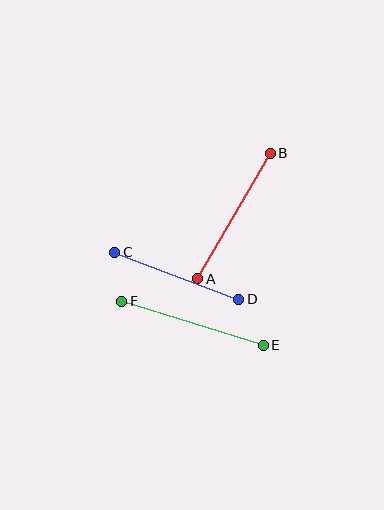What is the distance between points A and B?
The distance is approximately 145 pixels.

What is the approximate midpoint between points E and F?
The midpoint is at approximately (192, 323) pixels.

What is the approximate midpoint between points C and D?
The midpoint is at approximately (177, 276) pixels.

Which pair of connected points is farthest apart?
Points E and F are farthest apart.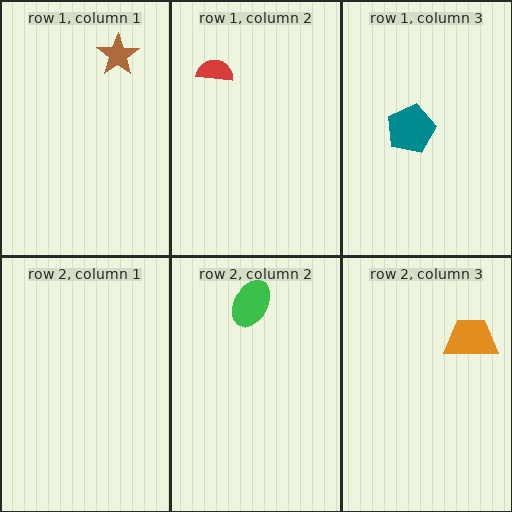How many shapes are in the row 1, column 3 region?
1.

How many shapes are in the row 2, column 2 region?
1.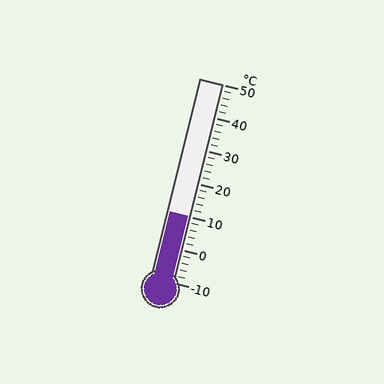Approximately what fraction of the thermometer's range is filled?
The thermometer is filled to approximately 35% of its range.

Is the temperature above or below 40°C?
The temperature is below 40°C.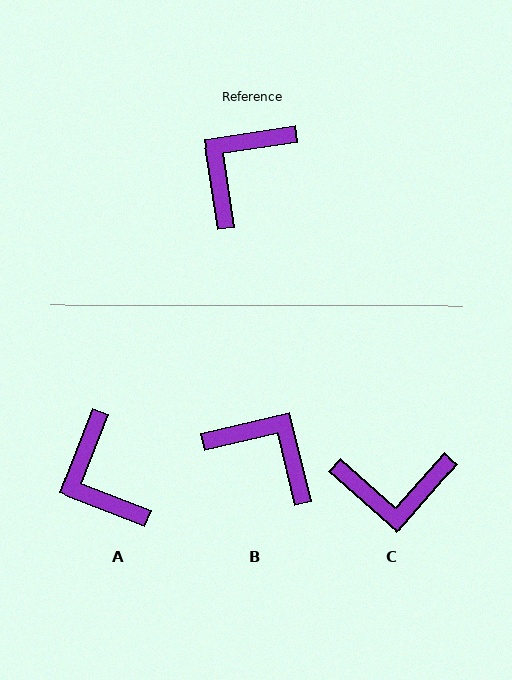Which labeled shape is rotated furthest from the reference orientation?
C, about 130 degrees away.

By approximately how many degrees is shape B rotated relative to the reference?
Approximately 85 degrees clockwise.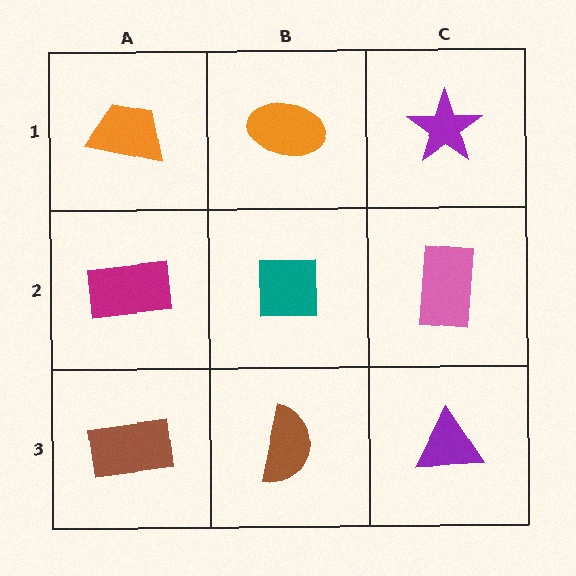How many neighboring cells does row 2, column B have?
4.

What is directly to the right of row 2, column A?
A teal square.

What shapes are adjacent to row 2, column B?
An orange ellipse (row 1, column B), a brown semicircle (row 3, column B), a magenta rectangle (row 2, column A), a pink rectangle (row 2, column C).